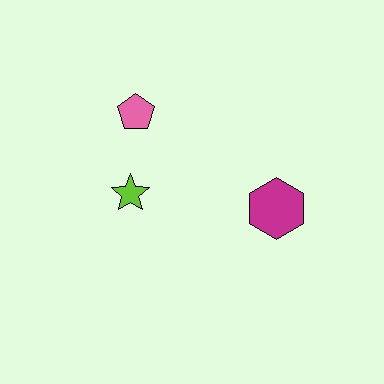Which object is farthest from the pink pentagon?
The magenta hexagon is farthest from the pink pentagon.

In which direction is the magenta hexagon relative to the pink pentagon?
The magenta hexagon is to the right of the pink pentagon.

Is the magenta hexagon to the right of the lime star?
Yes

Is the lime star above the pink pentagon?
No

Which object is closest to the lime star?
The pink pentagon is closest to the lime star.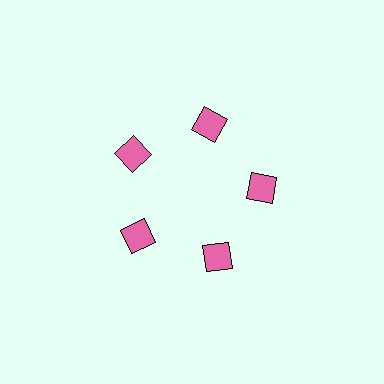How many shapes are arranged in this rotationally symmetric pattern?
There are 5 shapes, arranged in 5 groups of 1.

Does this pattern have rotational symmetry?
Yes, this pattern has 5-fold rotational symmetry. It looks the same after rotating 72 degrees around the center.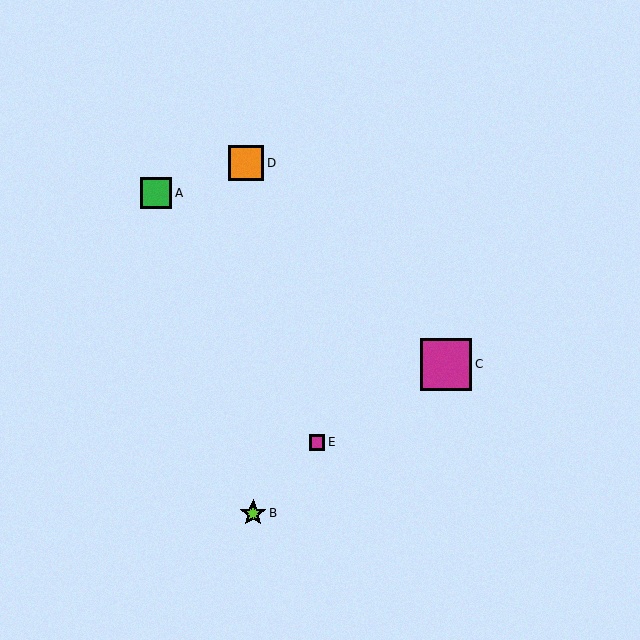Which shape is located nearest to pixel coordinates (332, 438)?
The magenta square (labeled E) at (317, 442) is nearest to that location.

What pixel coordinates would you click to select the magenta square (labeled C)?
Click at (446, 364) to select the magenta square C.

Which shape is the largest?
The magenta square (labeled C) is the largest.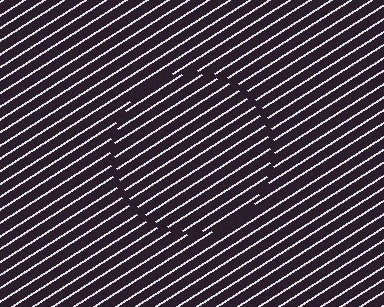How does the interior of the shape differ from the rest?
The interior of the shape contains the same grating, shifted by half a period — the contour is defined by the phase discontinuity where line-ends from the inner and outer gratings abut.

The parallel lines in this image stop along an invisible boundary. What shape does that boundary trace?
An illusory circle. The interior of the shape contains the same grating, shifted by half a period — the contour is defined by the phase discontinuity where line-ends from the inner and outer gratings abut.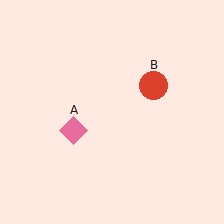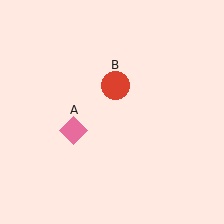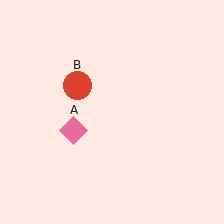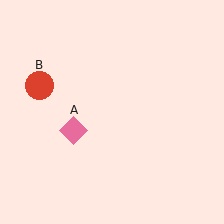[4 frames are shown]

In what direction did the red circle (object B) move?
The red circle (object B) moved left.